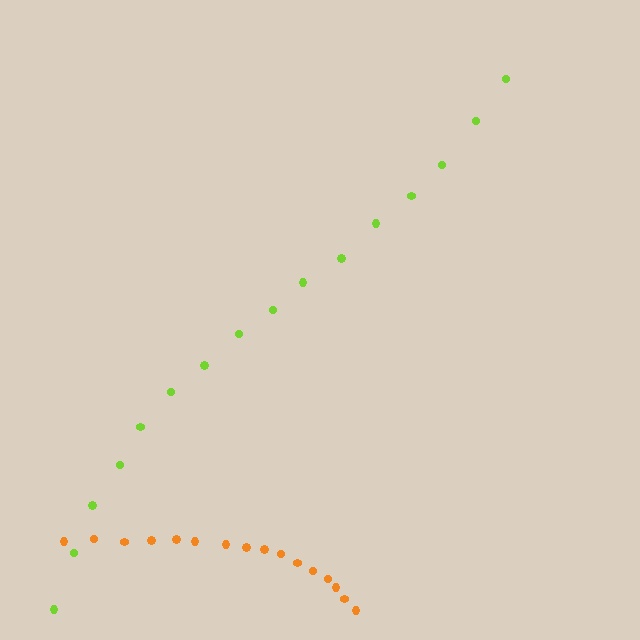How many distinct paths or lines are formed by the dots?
There are 2 distinct paths.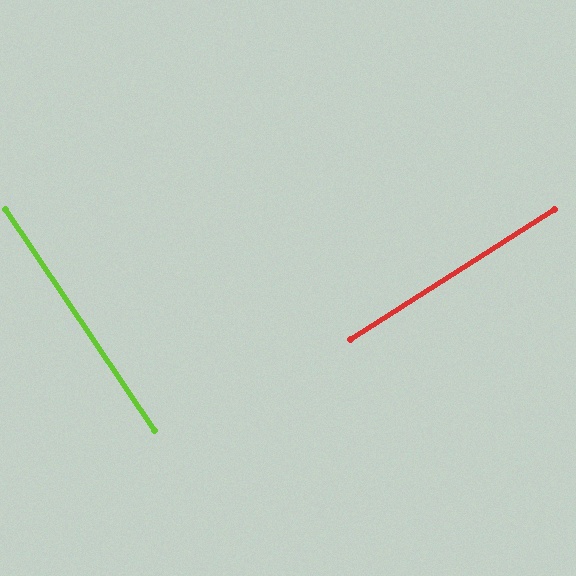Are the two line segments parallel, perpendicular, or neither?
Perpendicular — they meet at approximately 89°.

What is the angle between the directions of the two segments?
Approximately 89 degrees.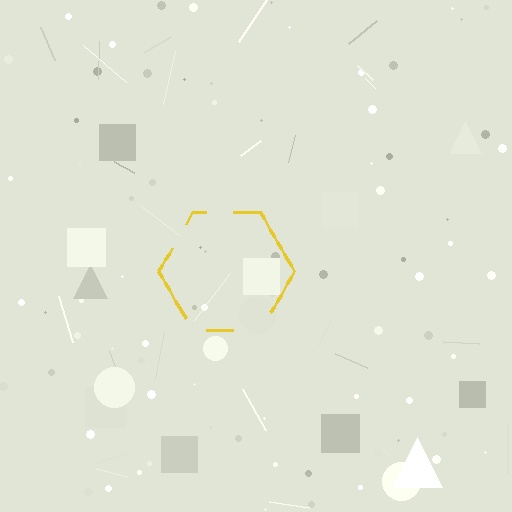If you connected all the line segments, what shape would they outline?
They would outline a hexagon.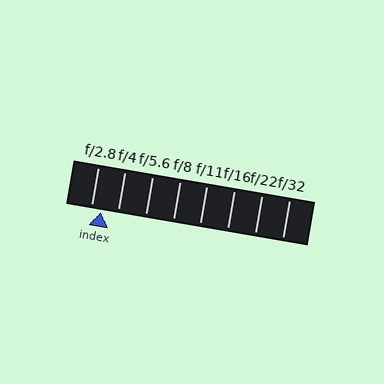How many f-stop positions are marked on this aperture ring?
There are 8 f-stop positions marked.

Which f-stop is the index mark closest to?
The index mark is closest to f/2.8.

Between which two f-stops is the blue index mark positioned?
The index mark is between f/2.8 and f/4.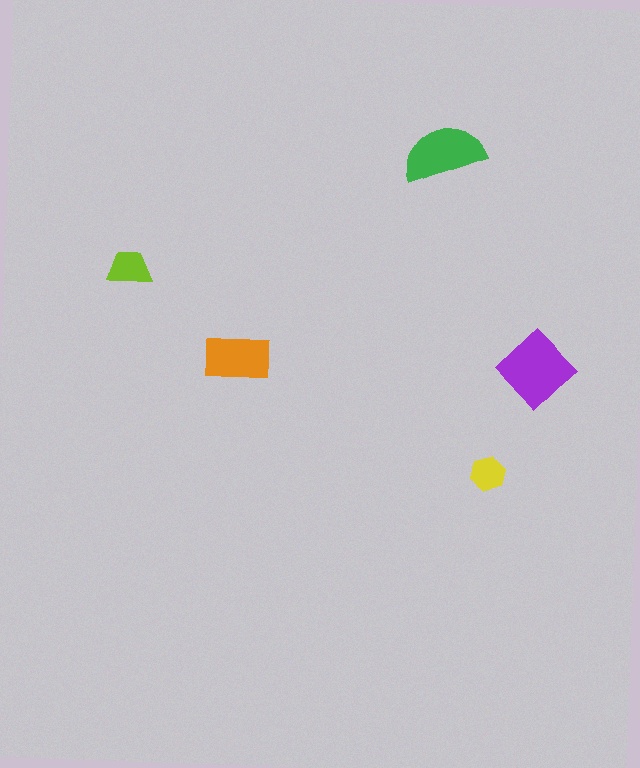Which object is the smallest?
The yellow hexagon.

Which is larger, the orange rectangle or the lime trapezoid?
The orange rectangle.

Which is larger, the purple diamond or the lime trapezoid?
The purple diamond.